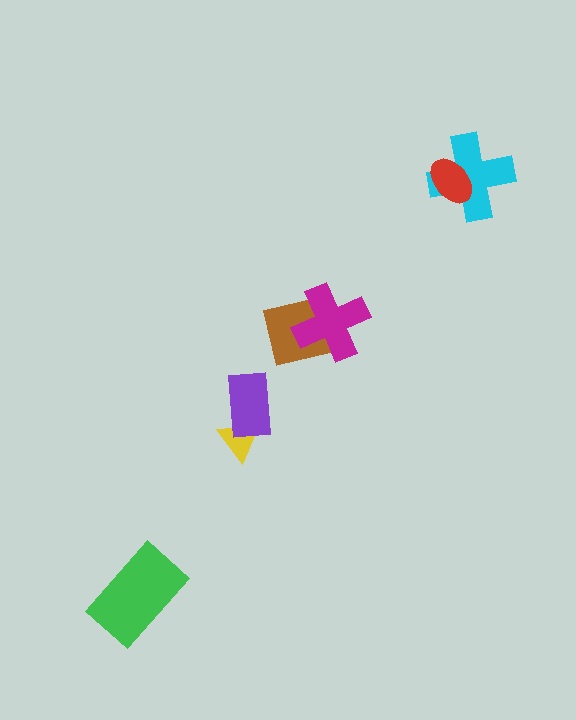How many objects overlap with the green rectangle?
0 objects overlap with the green rectangle.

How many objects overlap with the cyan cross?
1 object overlaps with the cyan cross.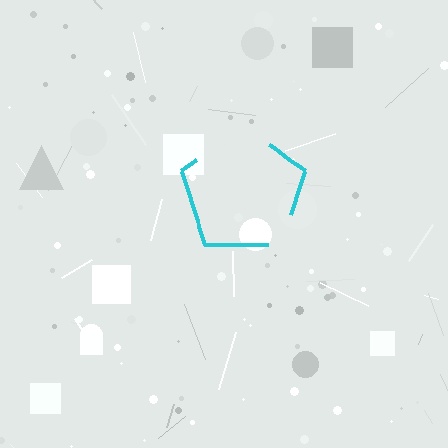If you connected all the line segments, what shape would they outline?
They would outline a pentagon.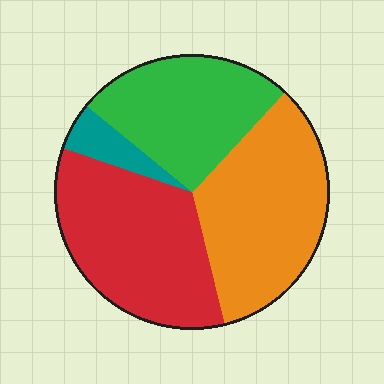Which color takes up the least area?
Teal, at roughly 5%.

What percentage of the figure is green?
Green takes up about one quarter (1/4) of the figure.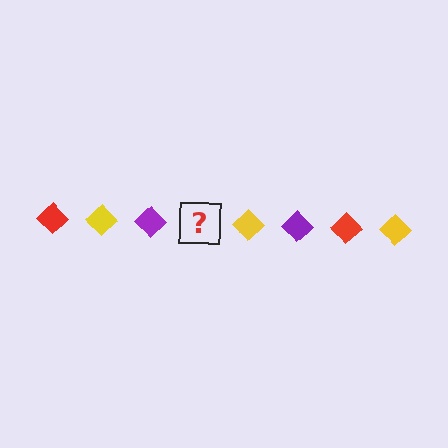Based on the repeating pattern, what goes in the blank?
The blank should be a red diamond.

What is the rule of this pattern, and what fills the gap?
The rule is that the pattern cycles through red, yellow, purple diamonds. The gap should be filled with a red diamond.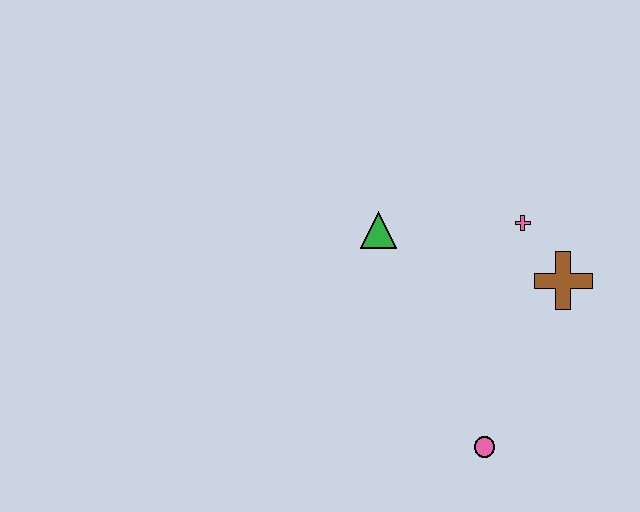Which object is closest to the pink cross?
The brown cross is closest to the pink cross.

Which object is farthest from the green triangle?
The pink circle is farthest from the green triangle.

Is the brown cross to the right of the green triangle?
Yes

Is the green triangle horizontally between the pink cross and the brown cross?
No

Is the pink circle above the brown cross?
No